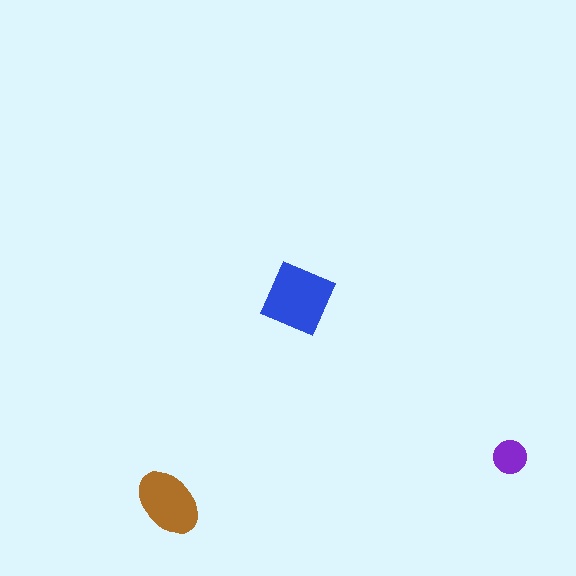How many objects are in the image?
There are 3 objects in the image.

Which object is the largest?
The blue square.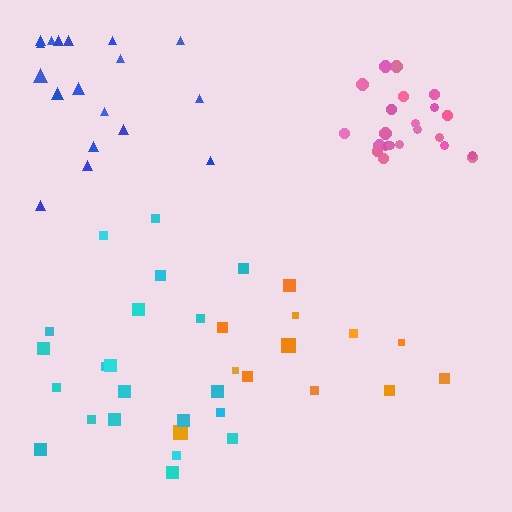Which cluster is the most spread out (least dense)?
Orange.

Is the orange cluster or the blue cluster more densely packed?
Blue.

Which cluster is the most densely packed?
Pink.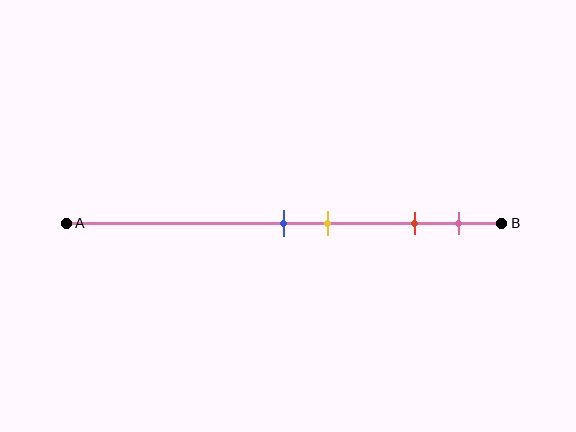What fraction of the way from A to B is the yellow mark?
The yellow mark is approximately 60% (0.6) of the way from A to B.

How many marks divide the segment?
There are 4 marks dividing the segment.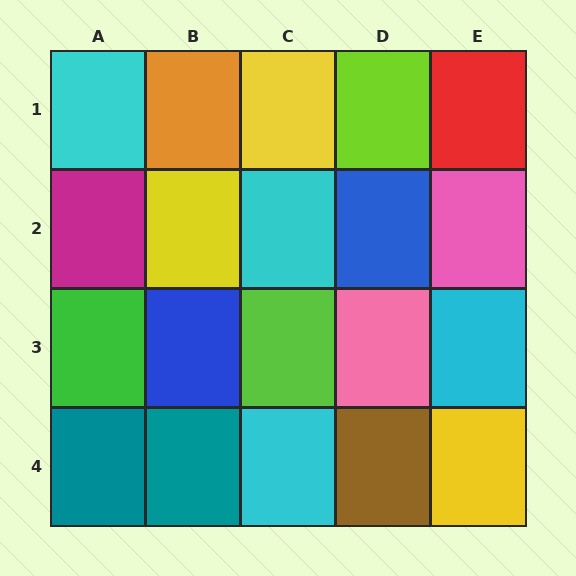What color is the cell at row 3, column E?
Cyan.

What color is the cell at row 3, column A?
Green.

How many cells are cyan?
4 cells are cyan.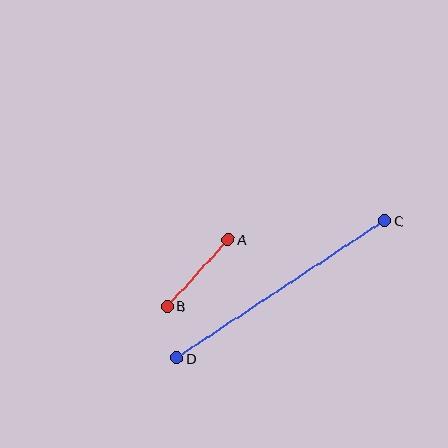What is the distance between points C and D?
The distance is approximately 249 pixels.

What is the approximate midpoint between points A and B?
The midpoint is at approximately (198, 273) pixels.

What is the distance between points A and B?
The distance is approximately 90 pixels.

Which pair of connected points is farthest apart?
Points C and D are farthest apart.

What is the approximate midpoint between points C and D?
The midpoint is at approximately (281, 289) pixels.